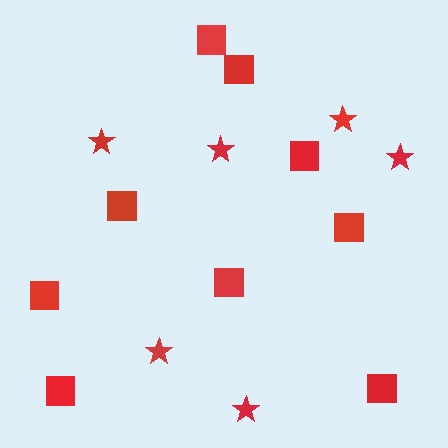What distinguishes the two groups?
There are 2 groups: one group of stars (6) and one group of squares (9).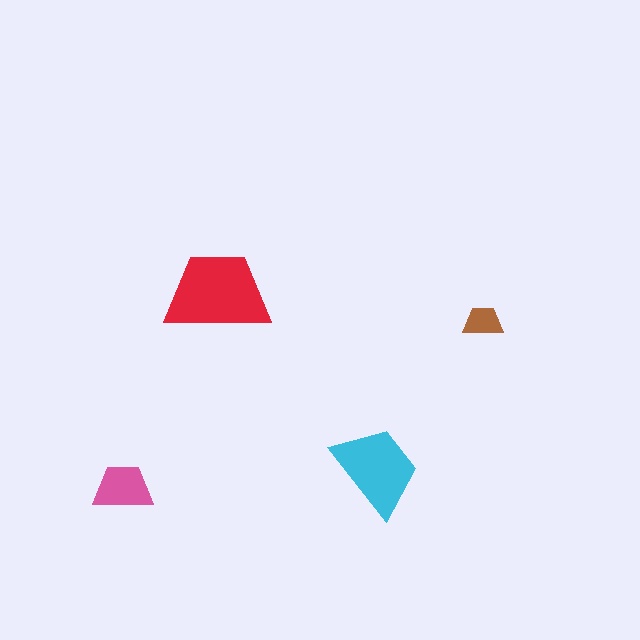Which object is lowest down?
The pink trapezoid is bottommost.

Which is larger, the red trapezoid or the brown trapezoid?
The red one.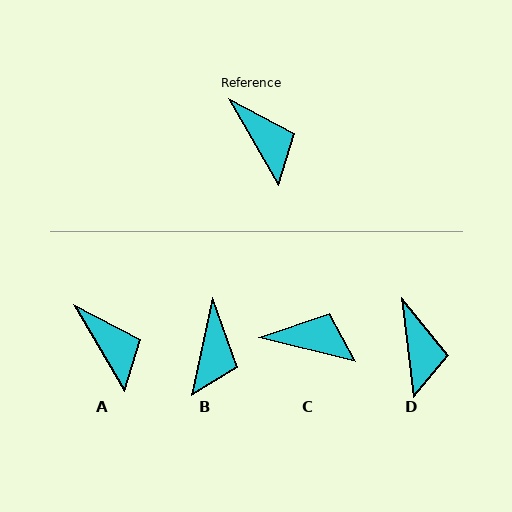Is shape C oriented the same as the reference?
No, it is off by about 46 degrees.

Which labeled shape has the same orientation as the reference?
A.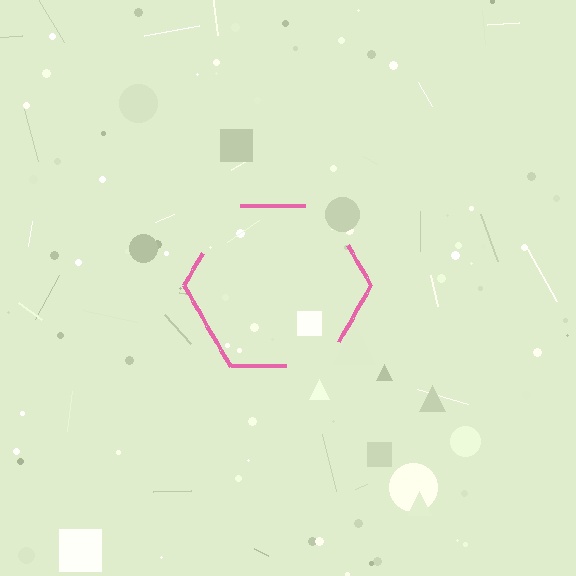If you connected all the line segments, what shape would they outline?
They would outline a hexagon.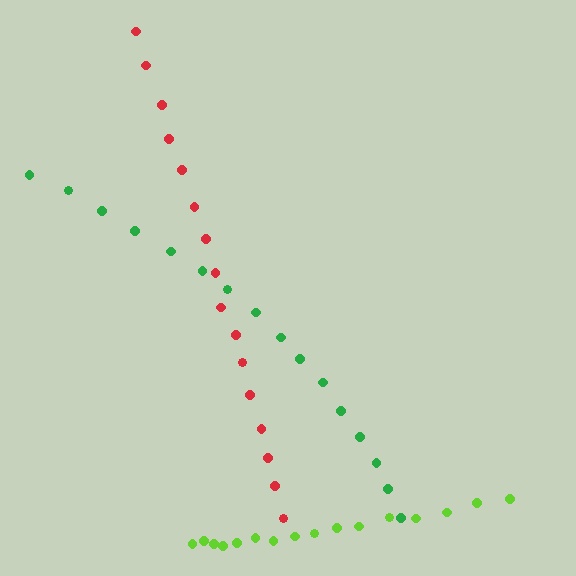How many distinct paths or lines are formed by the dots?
There are 3 distinct paths.